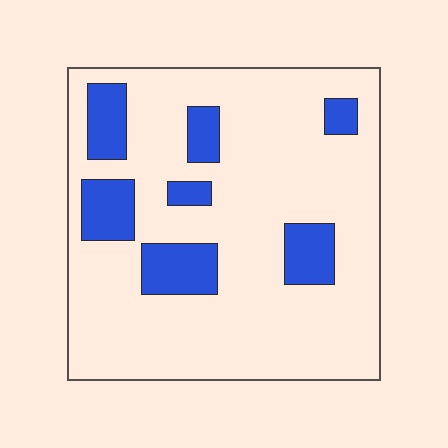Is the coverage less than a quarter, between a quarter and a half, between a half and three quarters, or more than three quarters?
Less than a quarter.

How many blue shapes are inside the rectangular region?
7.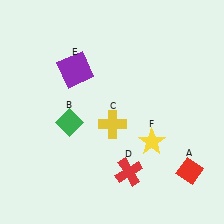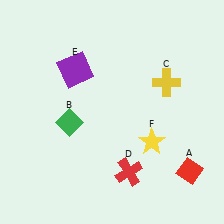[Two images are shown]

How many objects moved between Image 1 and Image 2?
1 object moved between the two images.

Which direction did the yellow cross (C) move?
The yellow cross (C) moved right.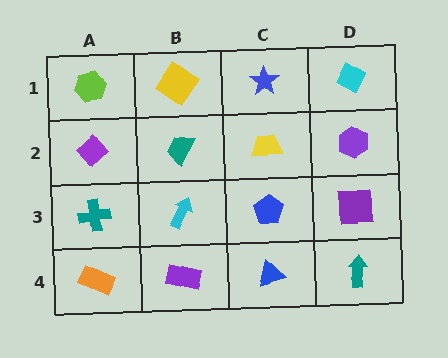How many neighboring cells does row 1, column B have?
3.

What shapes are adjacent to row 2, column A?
A lime hexagon (row 1, column A), a teal cross (row 3, column A), a teal trapezoid (row 2, column B).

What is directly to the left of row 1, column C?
A yellow diamond.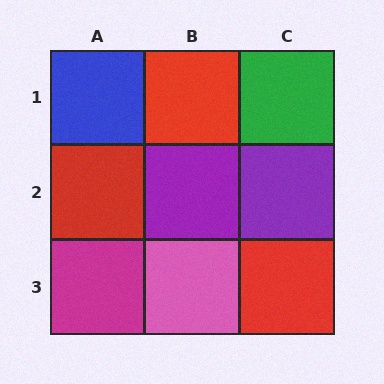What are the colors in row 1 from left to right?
Blue, red, green.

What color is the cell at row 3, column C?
Red.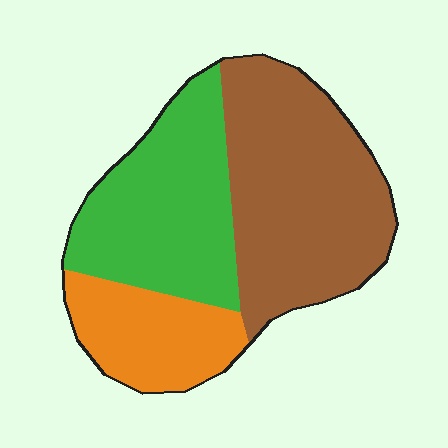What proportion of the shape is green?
Green covers 35% of the shape.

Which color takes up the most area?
Brown, at roughly 45%.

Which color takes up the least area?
Orange, at roughly 20%.